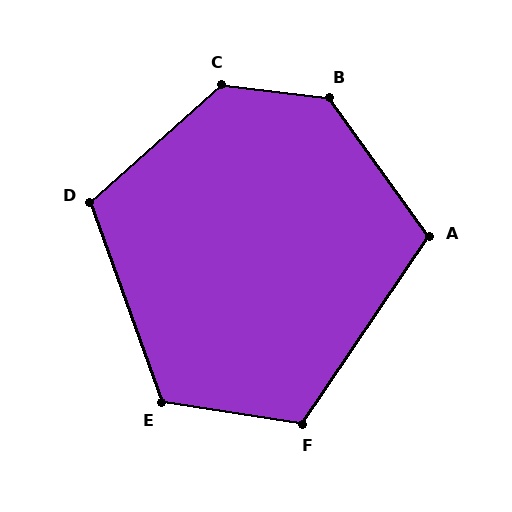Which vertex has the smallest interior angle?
A, at approximately 110 degrees.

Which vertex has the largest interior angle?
B, at approximately 132 degrees.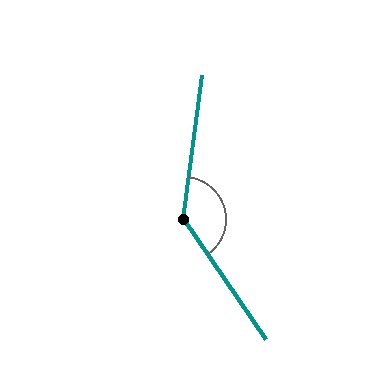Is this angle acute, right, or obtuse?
It is obtuse.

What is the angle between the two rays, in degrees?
Approximately 138 degrees.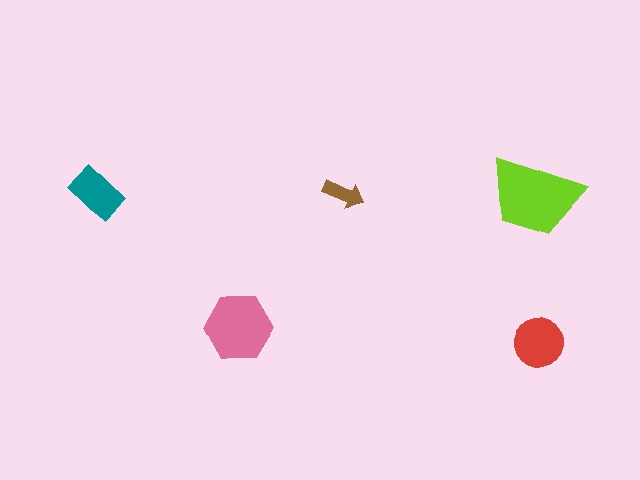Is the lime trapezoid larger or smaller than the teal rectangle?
Larger.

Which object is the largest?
The lime trapezoid.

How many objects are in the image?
There are 5 objects in the image.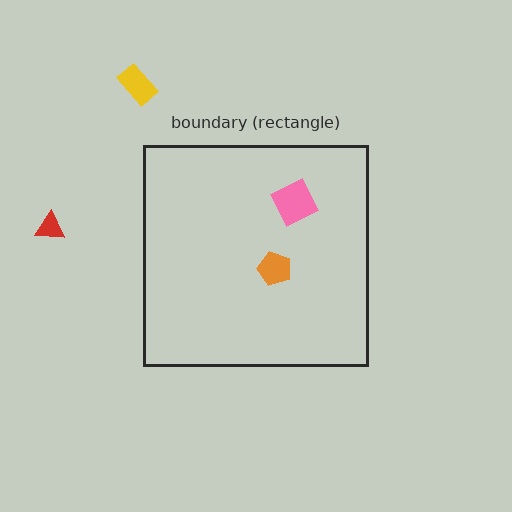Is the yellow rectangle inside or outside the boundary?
Outside.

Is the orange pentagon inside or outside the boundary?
Inside.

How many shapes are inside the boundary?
2 inside, 2 outside.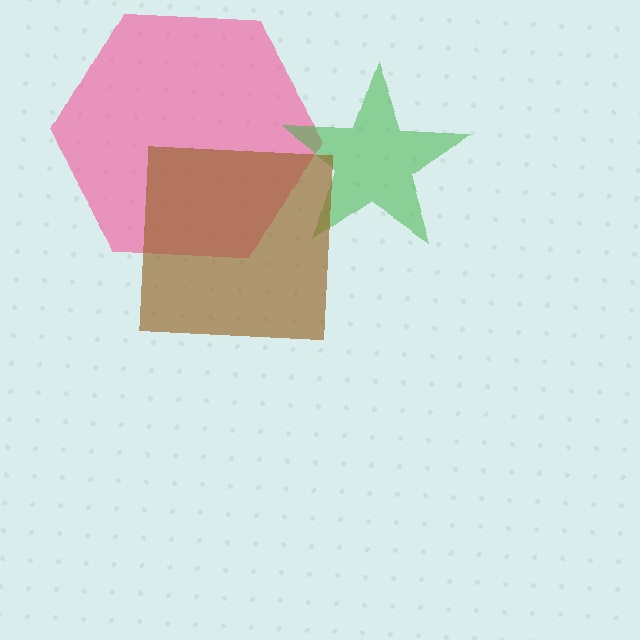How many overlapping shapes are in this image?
There are 3 overlapping shapes in the image.